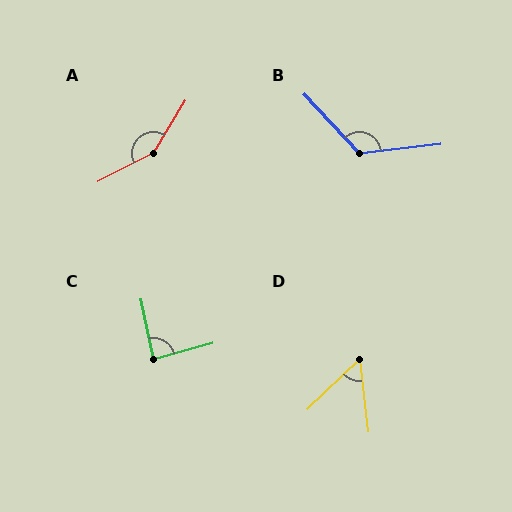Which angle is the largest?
A, at approximately 149 degrees.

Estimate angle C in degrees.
Approximately 86 degrees.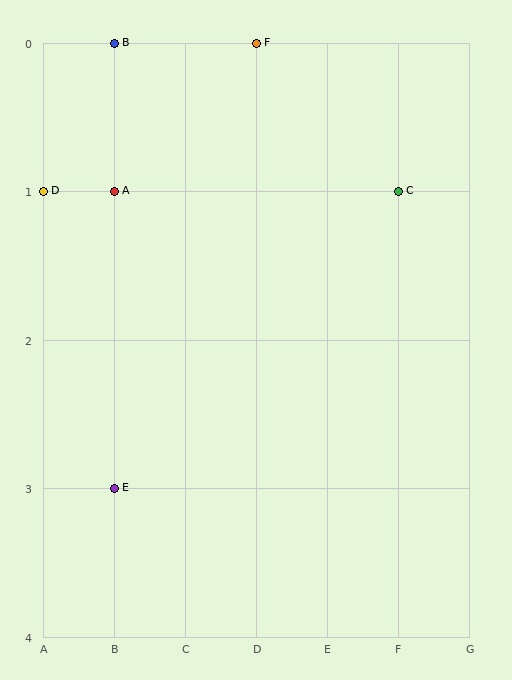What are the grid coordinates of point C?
Point C is at grid coordinates (F, 1).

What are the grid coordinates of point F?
Point F is at grid coordinates (D, 0).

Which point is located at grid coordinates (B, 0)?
Point B is at (B, 0).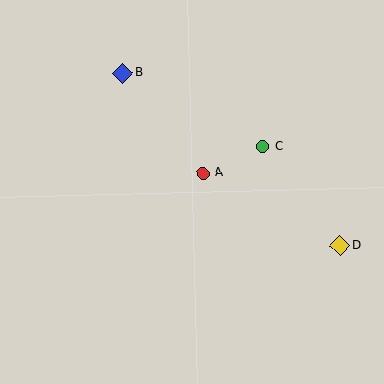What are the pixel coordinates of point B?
Point B is at (123, 73).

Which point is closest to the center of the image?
Point A at (203, 173) is closest to the center.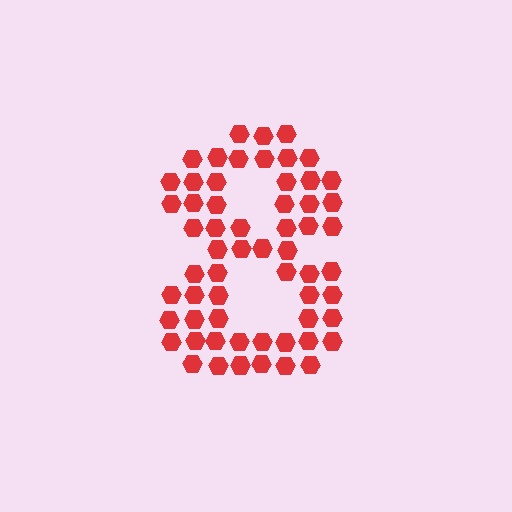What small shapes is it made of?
It is made of small hexagons.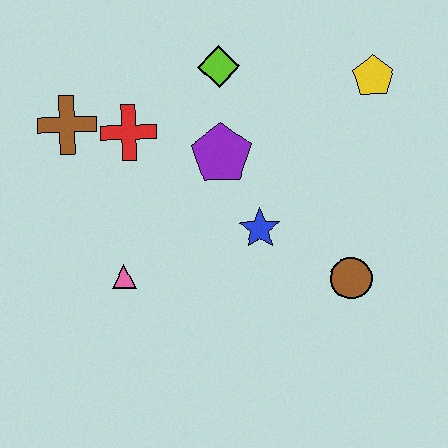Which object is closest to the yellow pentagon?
The lime diamond is closest to the yellow pentagon.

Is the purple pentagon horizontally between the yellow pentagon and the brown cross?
Yes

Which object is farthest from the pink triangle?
The yellow pentagon is farthest from the pink triangle.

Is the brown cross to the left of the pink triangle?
Yes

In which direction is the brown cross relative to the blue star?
The brown cross is to the left of the blue star.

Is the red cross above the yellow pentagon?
No